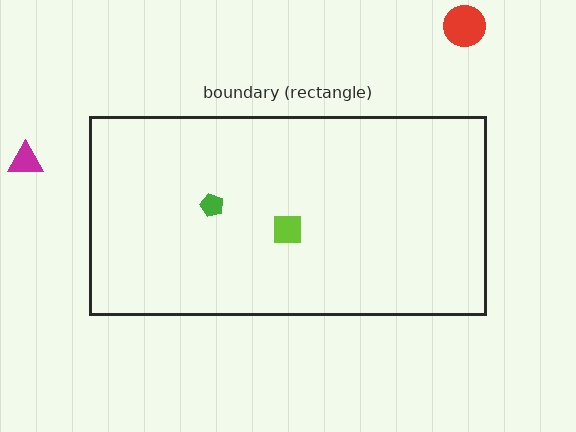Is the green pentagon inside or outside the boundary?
Inside.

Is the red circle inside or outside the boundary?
Outside.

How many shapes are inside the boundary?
2 inside, 2 outside.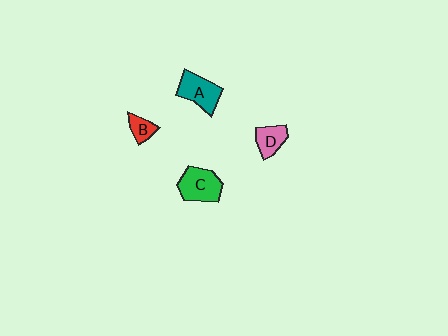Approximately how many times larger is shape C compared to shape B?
Approximately 2.3 times.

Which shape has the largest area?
Shape C (green).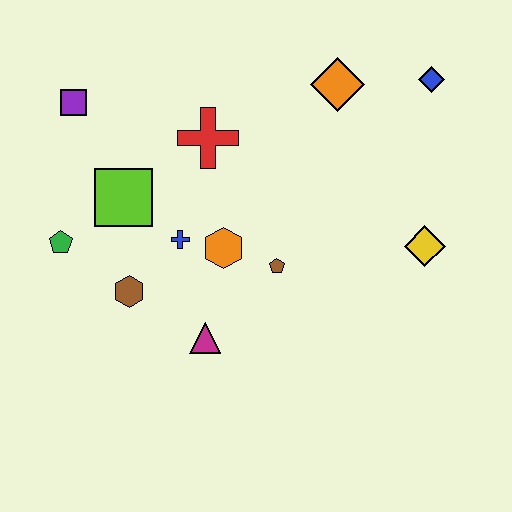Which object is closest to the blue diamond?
The orange diamond is closest to the blue diamond.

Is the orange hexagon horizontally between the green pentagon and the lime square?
No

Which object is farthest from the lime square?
The blue diamond is farthest from the lime square.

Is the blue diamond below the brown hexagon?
No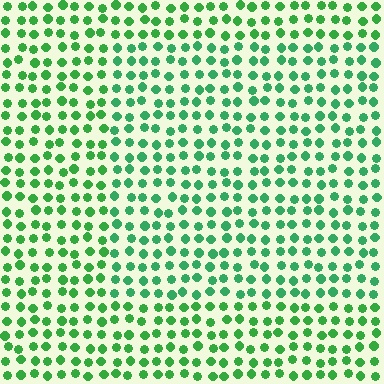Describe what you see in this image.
The image is filled with small green elements in a uniform arrangement. A rectangle-shaped region is visible where the elements are tinted to a slightly different hue, forming a subtle color boundary.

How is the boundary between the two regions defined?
The boundary is defined purely by a slight shift in hue (about 18 degrees). Spacing, size, and orientation are identical on both sides.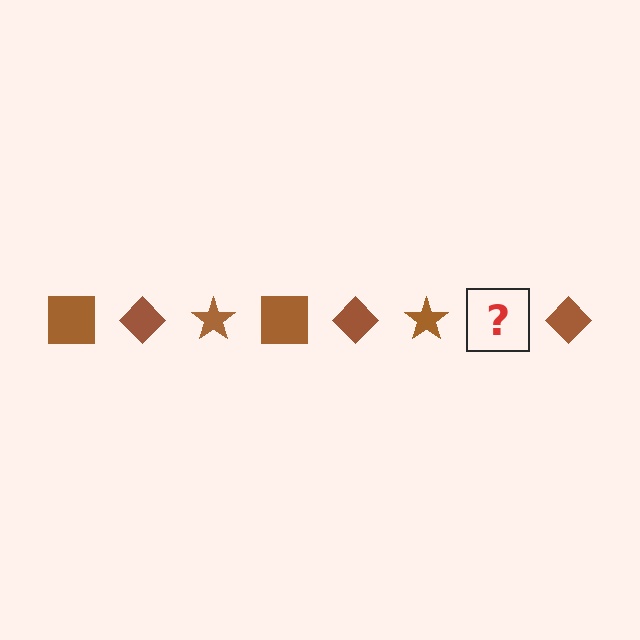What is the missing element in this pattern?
The missing element is a brown square.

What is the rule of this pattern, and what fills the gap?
The rule is that the pattern cycles through square, diamond, star shapes in brown. The gap should be filled with a brown square.